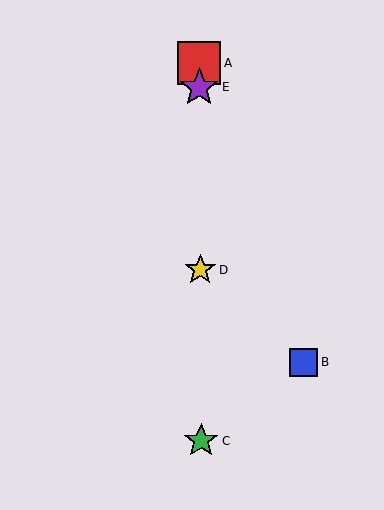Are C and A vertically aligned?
Yes, both are at x≈201.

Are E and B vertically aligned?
No, E is at x≈199 and B is at x≈303.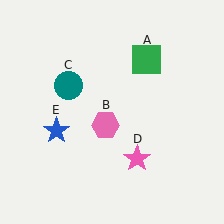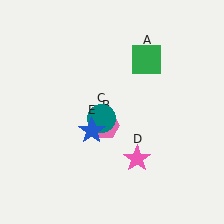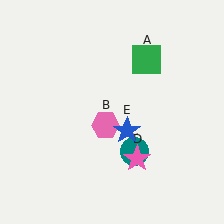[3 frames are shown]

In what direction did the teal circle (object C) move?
The teal circle (object C) moved down and to the right.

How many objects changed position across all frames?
2 objects changed position: teal circle (object C), blue star (object E).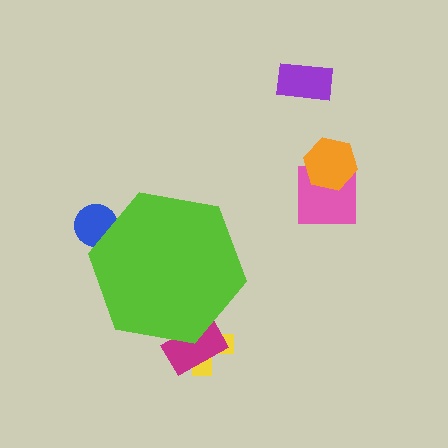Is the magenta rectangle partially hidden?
Yes, the magenta rectangle is partially hidden behind the lime hexagon.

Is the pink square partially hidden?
No, the pink square is fully visible.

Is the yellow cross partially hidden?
Yes, the yellow cross is partially hidden behind the lime hexagon.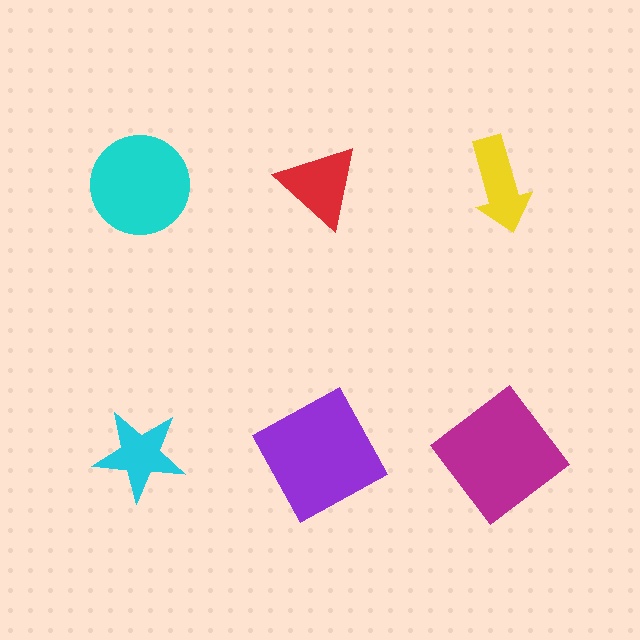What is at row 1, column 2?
A red triangle.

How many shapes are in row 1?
3 shapes.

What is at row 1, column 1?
A cyan circle.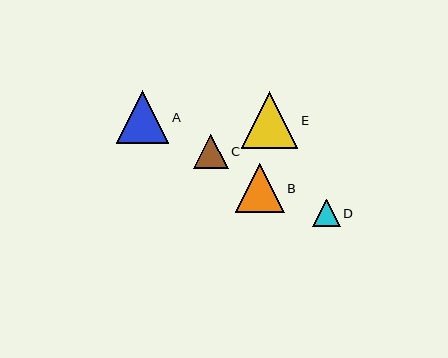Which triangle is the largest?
Triangle E is the largest with a size of approximately 56 pixels.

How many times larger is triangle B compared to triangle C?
Triangle B is approximately 1.4 times the size of triangle C.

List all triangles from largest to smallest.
From largest to smallest: E, A, B, C, D.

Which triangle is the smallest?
Triangle D is the smallest with a size of approximately 28 pixels.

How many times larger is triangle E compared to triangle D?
Triangle E is approximately 2.0 times the size of triangle D.